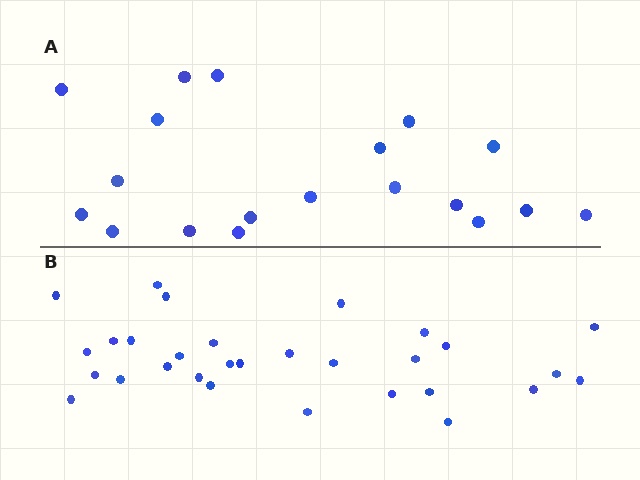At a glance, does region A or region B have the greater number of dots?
Region B (the bottom region) has more dots.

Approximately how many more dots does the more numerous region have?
Region B has roughly 12 or so more dots than region A.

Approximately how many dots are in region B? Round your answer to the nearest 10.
About 30 dots.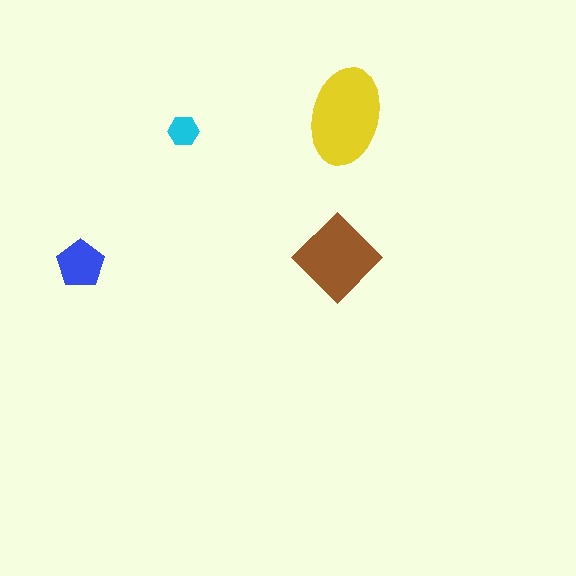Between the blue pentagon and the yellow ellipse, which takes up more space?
The yellow ellipse.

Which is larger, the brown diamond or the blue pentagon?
The brown diamond.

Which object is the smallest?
The cyan hexagon.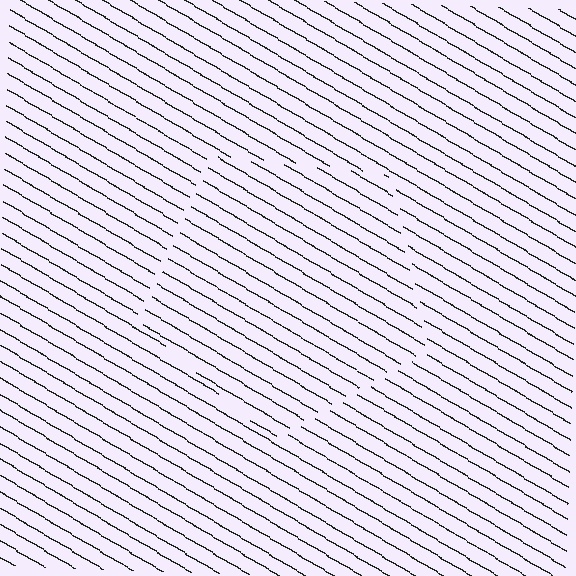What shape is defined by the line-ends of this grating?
An illusory pentagon. The interior of the shape contains the same grating, shifted by half a period — the contour is defined by the phase discontinuity where line-ends from the inner and outer gratings abut.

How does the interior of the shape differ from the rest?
The interior of the shape contains the same grating, shifted by half a period — the contour is defined by the phase discontinuity where line-ends from the inner and outer gratings abut.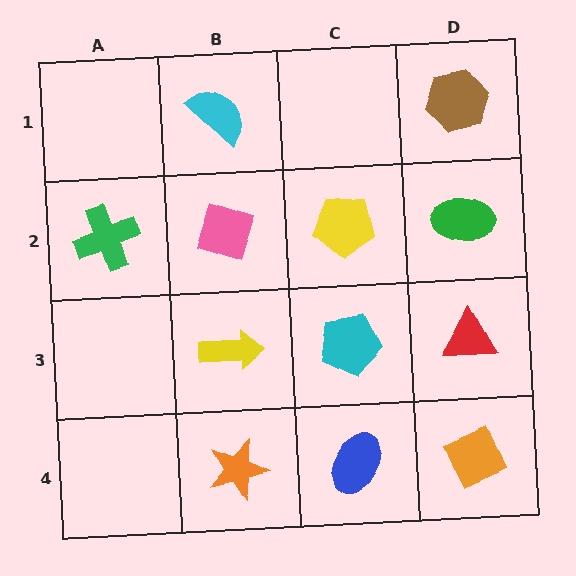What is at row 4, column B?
An orange star.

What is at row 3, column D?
A red triangle.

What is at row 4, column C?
A blue ellipse.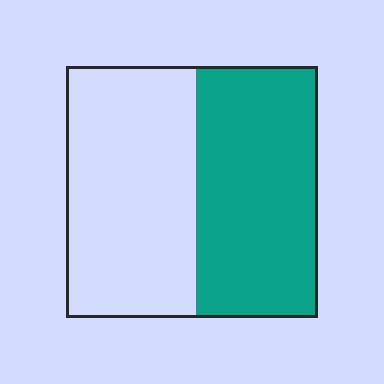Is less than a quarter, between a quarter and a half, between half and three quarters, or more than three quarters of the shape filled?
Between a quarter and a half.